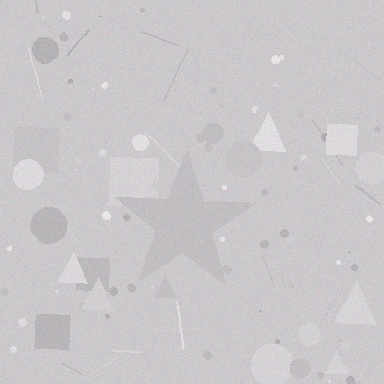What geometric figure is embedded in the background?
A star is embedded in the background.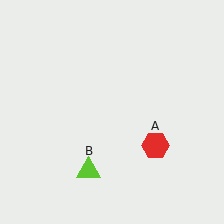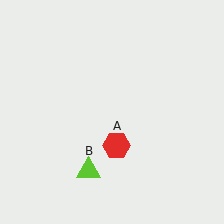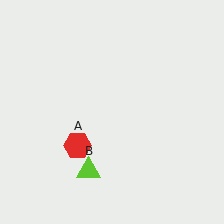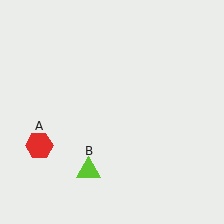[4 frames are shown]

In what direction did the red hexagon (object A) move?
The red hexagon (object A) moved left.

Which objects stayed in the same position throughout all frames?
Lime triangle (object B) remained stationary.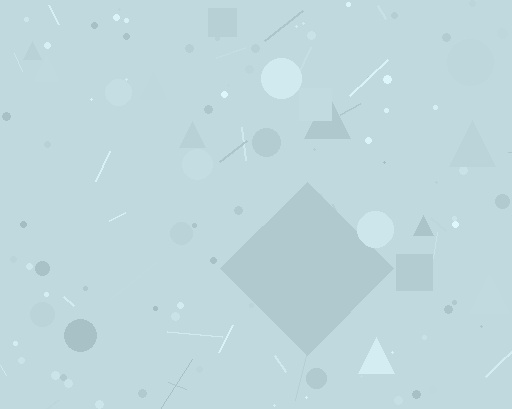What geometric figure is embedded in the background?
A diamond is embedded in the background.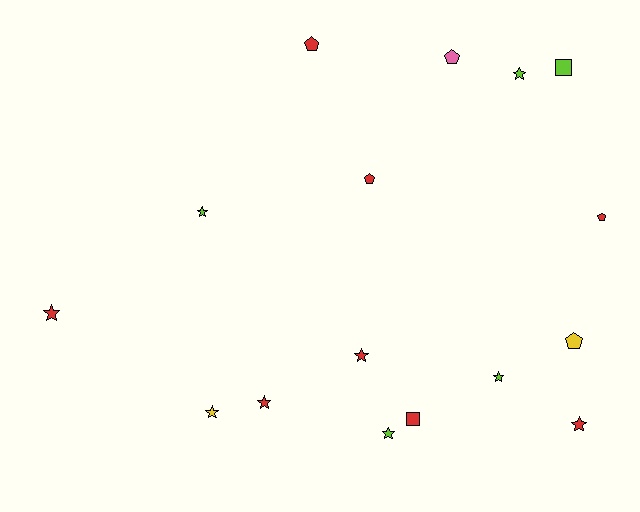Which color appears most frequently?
Red, with 8 objects.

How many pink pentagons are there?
There is 1 pink pentagon.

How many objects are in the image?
There are 16 objects.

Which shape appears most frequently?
Star, with 9 objects.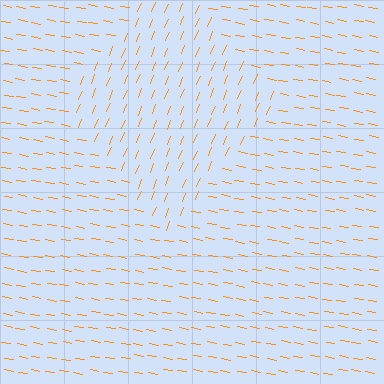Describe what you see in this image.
The image is filled with small orange line segments. A diamond region in the image has lines oriented differently from the surrounding lines, creating a visible texture boundary.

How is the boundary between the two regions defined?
The boundary is defined purely by a change in line orientation (approximately 77 degrees difference). All lines are the same color and thickness.